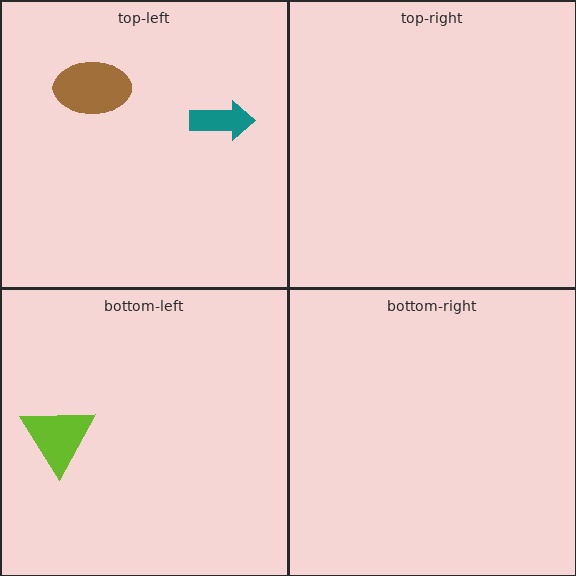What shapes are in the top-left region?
The teal arrow, the brown ellipse.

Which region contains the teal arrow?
The top-left region.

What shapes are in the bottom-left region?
The lime triangle.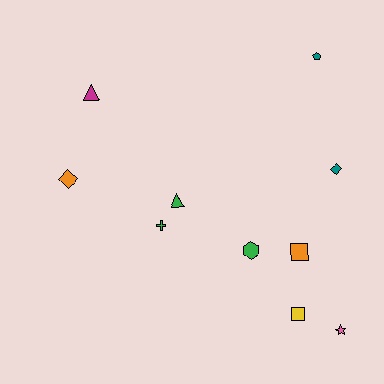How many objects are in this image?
There are 10 objects.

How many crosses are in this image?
There is 1 cross.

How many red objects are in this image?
There are no red objects.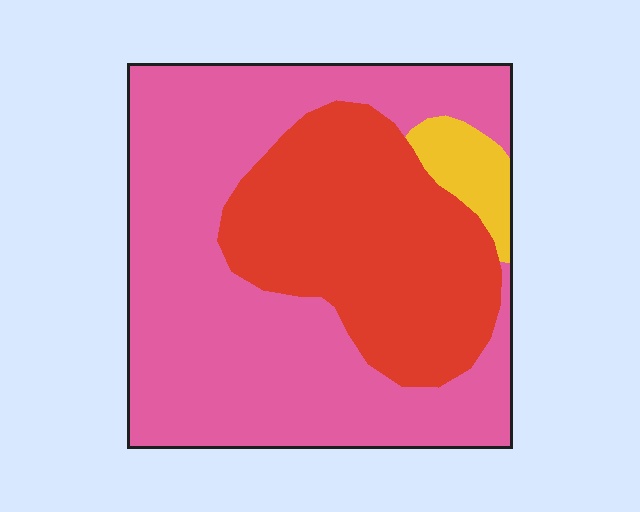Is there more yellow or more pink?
Pink.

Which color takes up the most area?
Pink, at roughly 60%.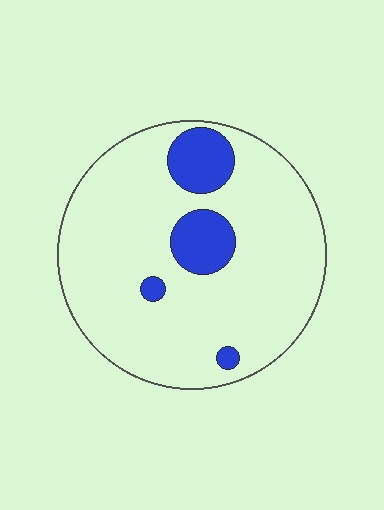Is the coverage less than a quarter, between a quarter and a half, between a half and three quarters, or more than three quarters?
Less than a quarter.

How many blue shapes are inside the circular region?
4.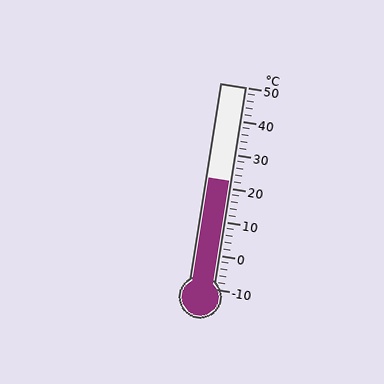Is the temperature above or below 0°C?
The temperature is above 0°C.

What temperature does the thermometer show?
The thermometer shows approximately 22°C.